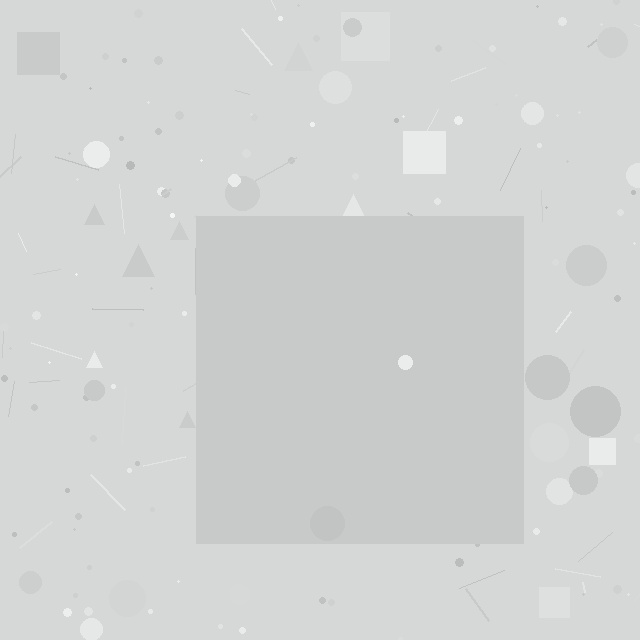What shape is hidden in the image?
A square is hidden in the image.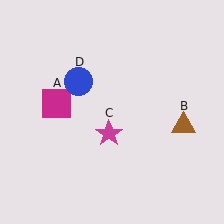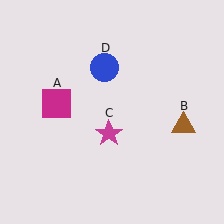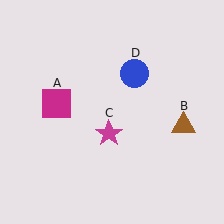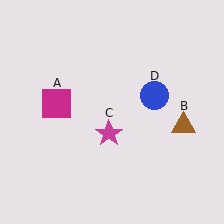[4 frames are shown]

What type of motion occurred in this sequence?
The blue circle (object D) rotated clockwise around the center of the scene.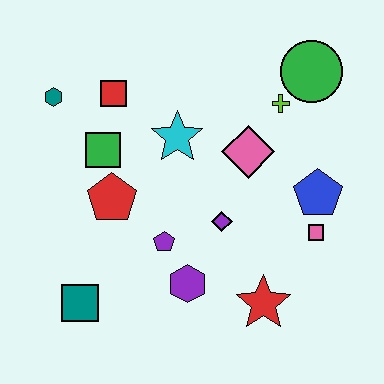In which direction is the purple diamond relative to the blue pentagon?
The purple diamond is to the left of the blue pentagon.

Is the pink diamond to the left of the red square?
No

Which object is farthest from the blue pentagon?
The teal hexagon is farthest from the blue pentagon.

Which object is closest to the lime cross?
The green circle is closest to the lime cross.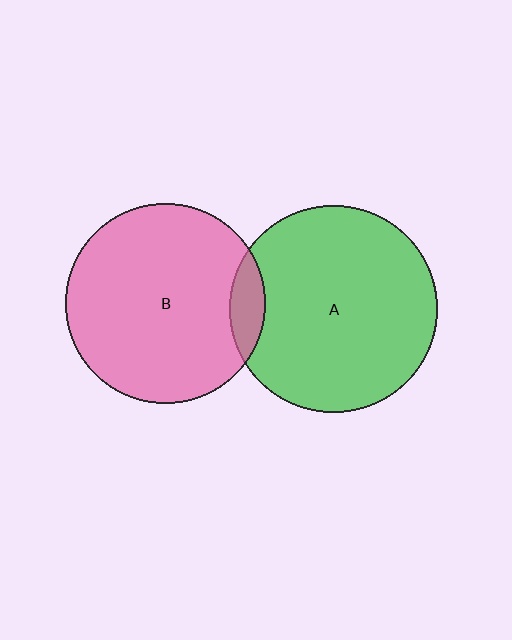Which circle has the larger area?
Circle A (green).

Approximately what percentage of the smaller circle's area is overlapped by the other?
Approximately 10%.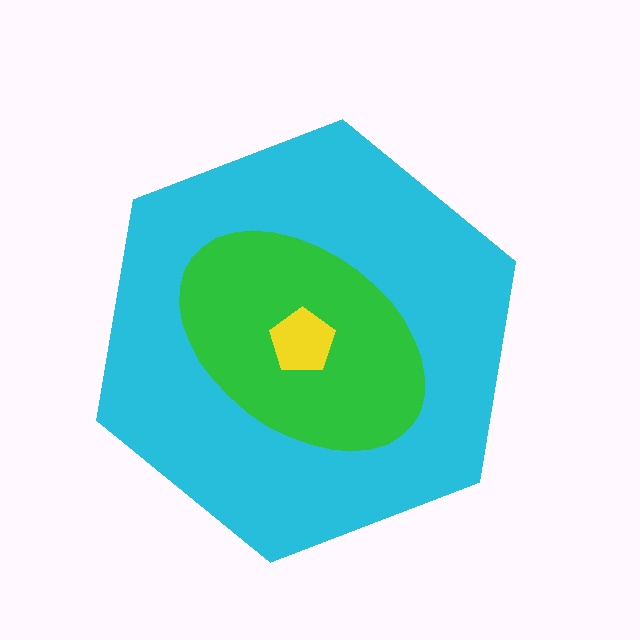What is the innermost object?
The yellow pentagon.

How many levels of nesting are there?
3.